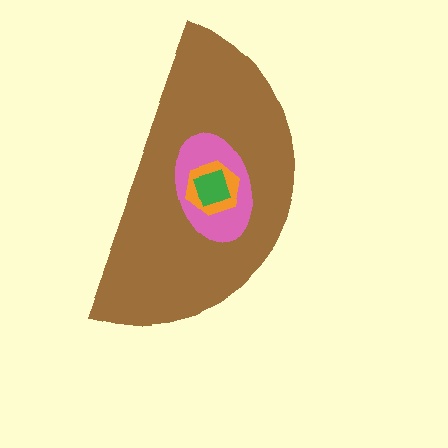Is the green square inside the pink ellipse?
Yes.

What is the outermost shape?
The brown semicircle.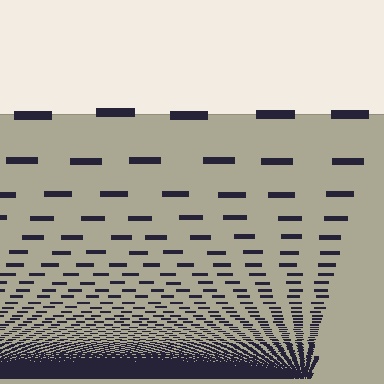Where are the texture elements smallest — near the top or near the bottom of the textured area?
Near the bottom.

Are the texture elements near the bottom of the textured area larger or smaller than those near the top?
Smaller. The gradient is inverted — elements near the bottom are smaller and denser.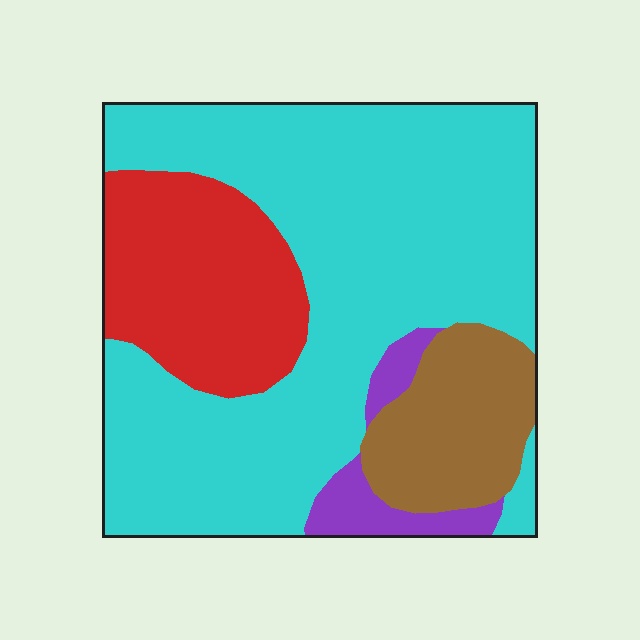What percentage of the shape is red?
Red covers 20% of the shape.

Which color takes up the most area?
Cyan, at roughly 60%.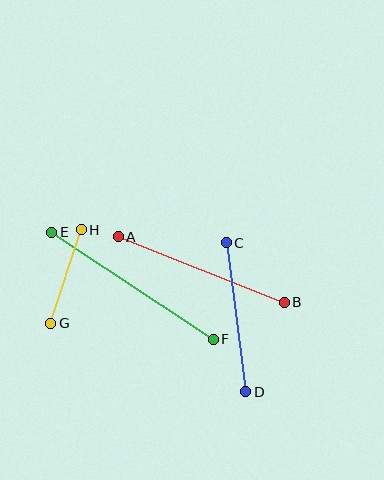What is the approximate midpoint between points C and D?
The midpoint is at approximately (236, 317) pixels.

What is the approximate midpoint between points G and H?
The midpoint is at approximately (66, 277) pixels.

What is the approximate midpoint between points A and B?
The midpoint is at approximately (201, 269) pixels.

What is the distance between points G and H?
The distance is approximately 98 pixels.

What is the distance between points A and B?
The distance is approximately 178 pixels.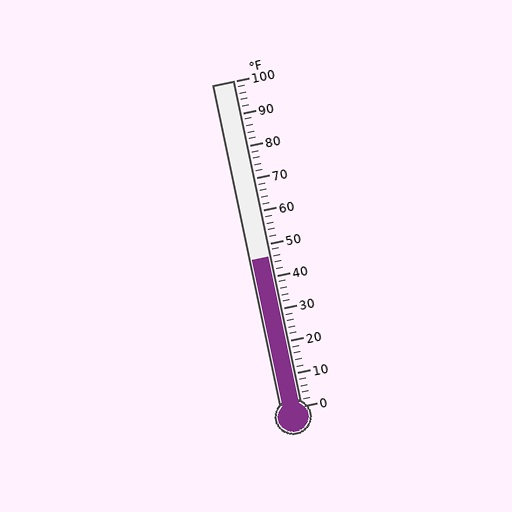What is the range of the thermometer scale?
The thermometer scale ranges from 0°F to 100°F.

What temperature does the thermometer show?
The thermometer shows approximately 46°F.